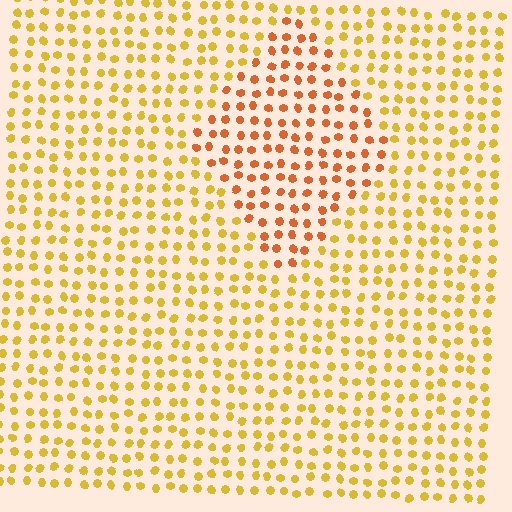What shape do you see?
I see a diamond.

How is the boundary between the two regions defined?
The boundary is defined purely by a slight shift in hue (about 31 degrees). Spacing, size, and orientation are identical on both sides.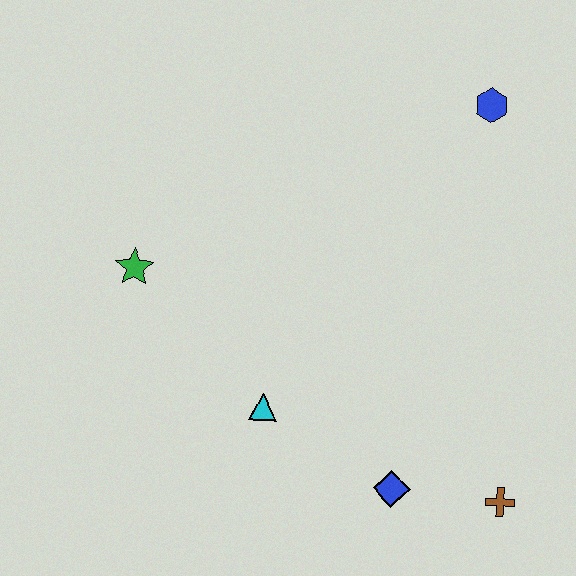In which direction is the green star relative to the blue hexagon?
The green star is to the left of the blue hexagon.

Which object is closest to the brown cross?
The blue diamond is closest to the brown cross.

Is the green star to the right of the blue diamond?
No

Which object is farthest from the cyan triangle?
The blue hexagon is farthest from the cyan triangle.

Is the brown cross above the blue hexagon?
No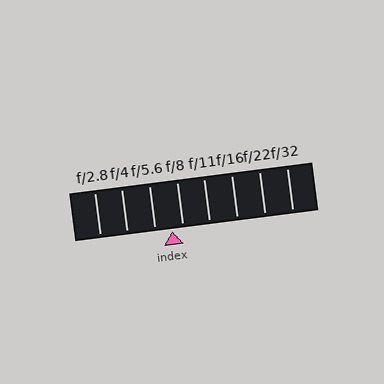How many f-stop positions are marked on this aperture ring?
There are 8 f-stop positions marked.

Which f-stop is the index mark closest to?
The index mark is closest to f/8.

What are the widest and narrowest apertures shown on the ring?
The widest aperture shown is f/2.8 and the narrowest is f/32.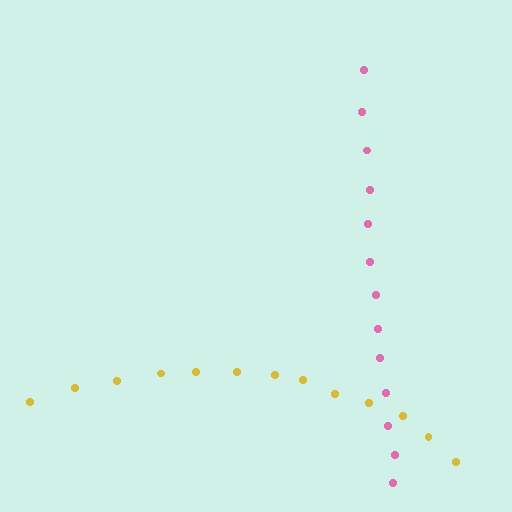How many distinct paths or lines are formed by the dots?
There are 2 distinct paths.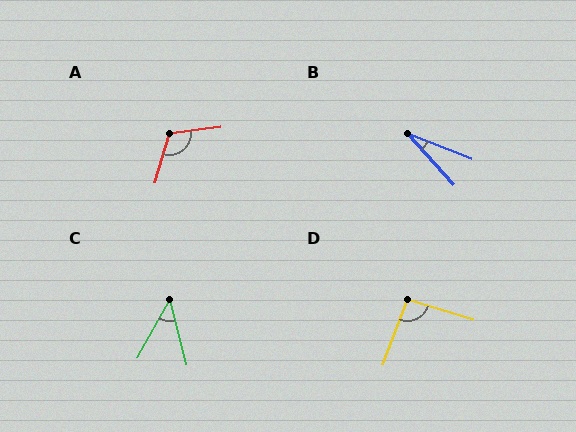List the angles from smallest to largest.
B (26°), C (43°), D (94°), A (113°).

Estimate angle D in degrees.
Approximately 94 degrees.